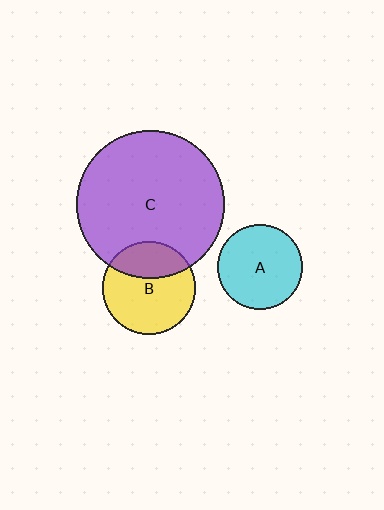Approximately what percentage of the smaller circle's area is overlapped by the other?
Approximately 30%.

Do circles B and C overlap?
Yes.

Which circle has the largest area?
Circle C (purple).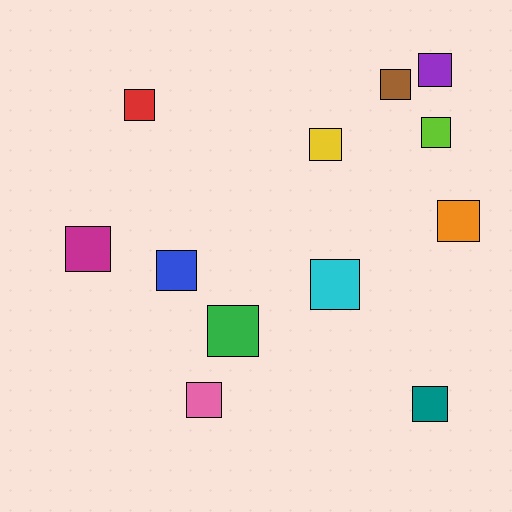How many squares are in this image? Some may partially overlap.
There are 12 squares.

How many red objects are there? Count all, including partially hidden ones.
There is 1 red object.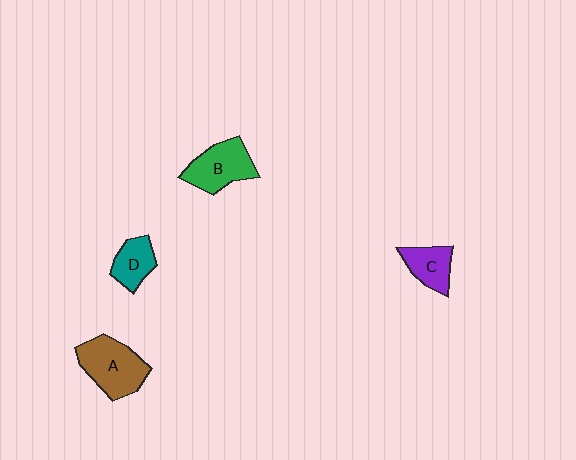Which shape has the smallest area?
Shape D (teal).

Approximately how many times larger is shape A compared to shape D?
Approximately 1.8 times.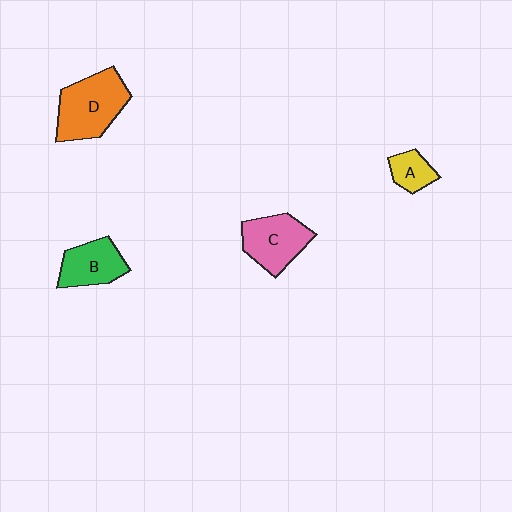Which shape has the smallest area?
Shape A (yellow).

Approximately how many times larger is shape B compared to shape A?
Approximately 1.8 times.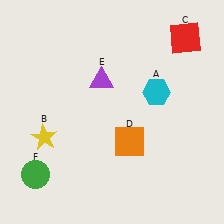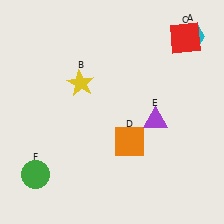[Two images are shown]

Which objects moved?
The objects that moved are: the cyan hexagon (A), the yellow star (B), the purple triangle (E).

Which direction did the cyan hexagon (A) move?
The cyan hexagon (A) moved up.